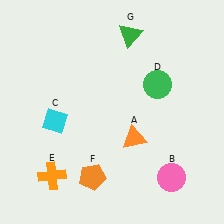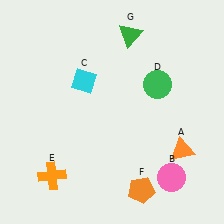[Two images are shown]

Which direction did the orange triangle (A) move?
The orange triangle (A) moved right.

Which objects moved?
The objects that moved are: the orange triangle (A), the cyan diamond (C), the orange pentagon (F).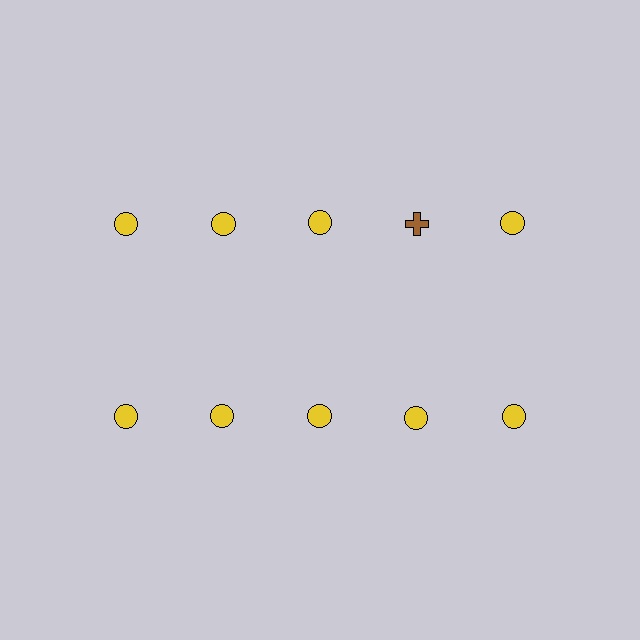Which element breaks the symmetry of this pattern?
The brown cross in the top row, second from right column breaks the symmetry. All other shapes are yellow circles.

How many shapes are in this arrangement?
There are 10 shapes arranged in a grid pattern.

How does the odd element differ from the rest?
It differs in both color (brown instead of yellow) and shape (cross instead of circle).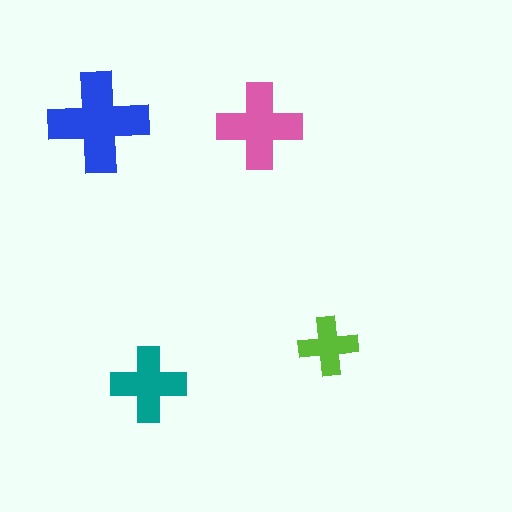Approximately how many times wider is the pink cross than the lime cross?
About 1.5 times wider.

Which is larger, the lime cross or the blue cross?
The blue one.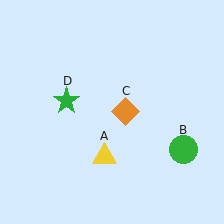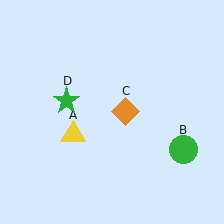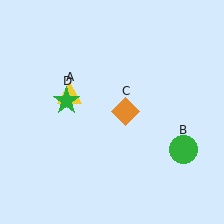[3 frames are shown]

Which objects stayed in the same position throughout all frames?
Green circle (object B) and orange diamond (object C) and green star (object D) remained stationary.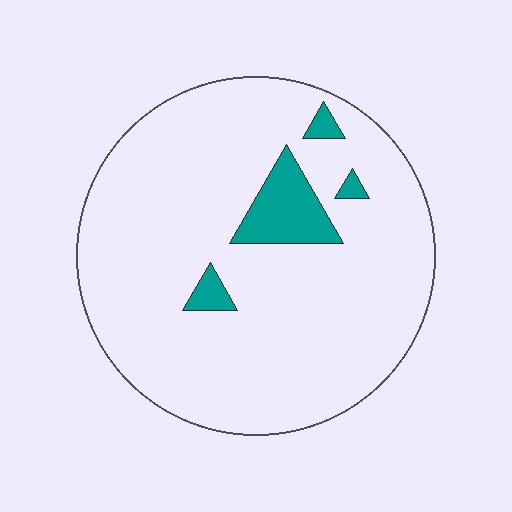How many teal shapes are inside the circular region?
4.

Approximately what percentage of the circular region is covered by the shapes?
Approximately 10%.